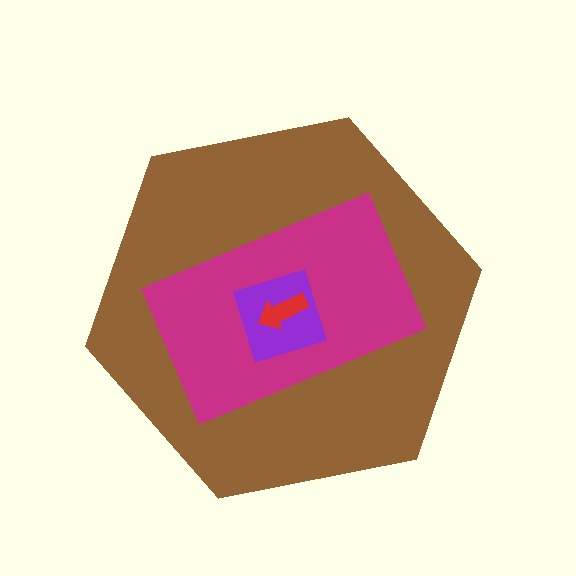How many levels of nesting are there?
4.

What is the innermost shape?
The red arrow.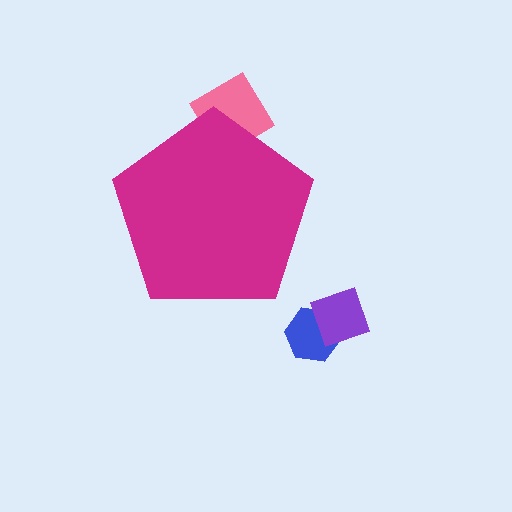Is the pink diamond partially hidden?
Yes, the pink diamond is partially hidden behind the magenta pentagon.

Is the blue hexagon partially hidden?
No, the blue hexagon is fully visible.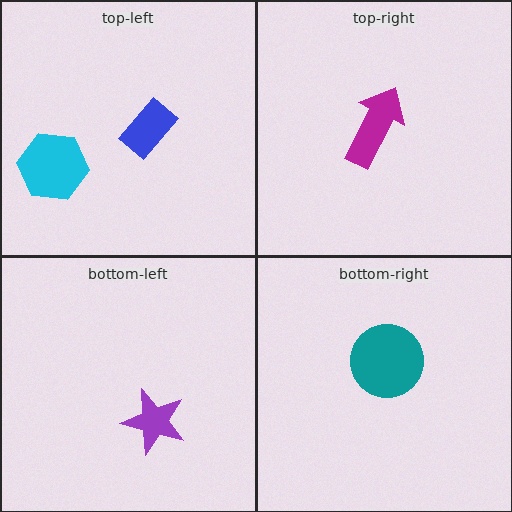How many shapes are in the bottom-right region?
1.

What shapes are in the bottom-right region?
The teal circle.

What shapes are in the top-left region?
The cyan hexagon, the blue rectangle.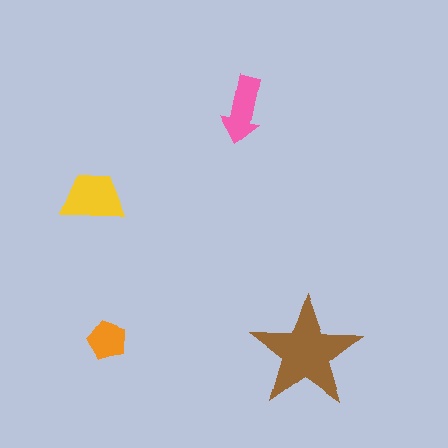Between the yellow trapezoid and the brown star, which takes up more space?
The brown star.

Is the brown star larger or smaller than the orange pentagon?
Larger.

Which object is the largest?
The brown star.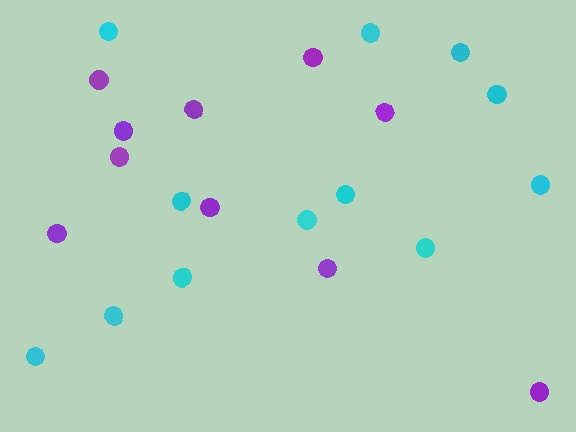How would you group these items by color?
There are 2 groups: one group of purple circles (10) and one group of cyan circles (12).